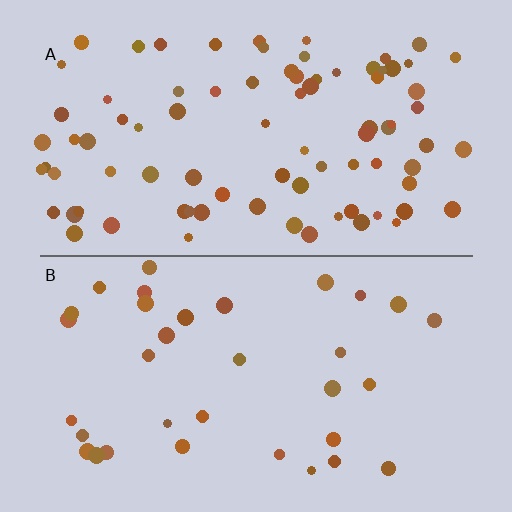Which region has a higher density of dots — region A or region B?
A (the top).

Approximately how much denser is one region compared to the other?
Approximately 2.5× — region A over region B.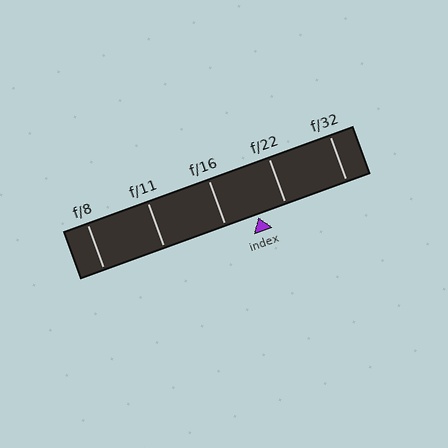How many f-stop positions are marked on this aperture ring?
There are 5 f-stop positions marked.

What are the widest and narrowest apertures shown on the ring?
The widest aperture shown is f/8 and the narrowest is f/32.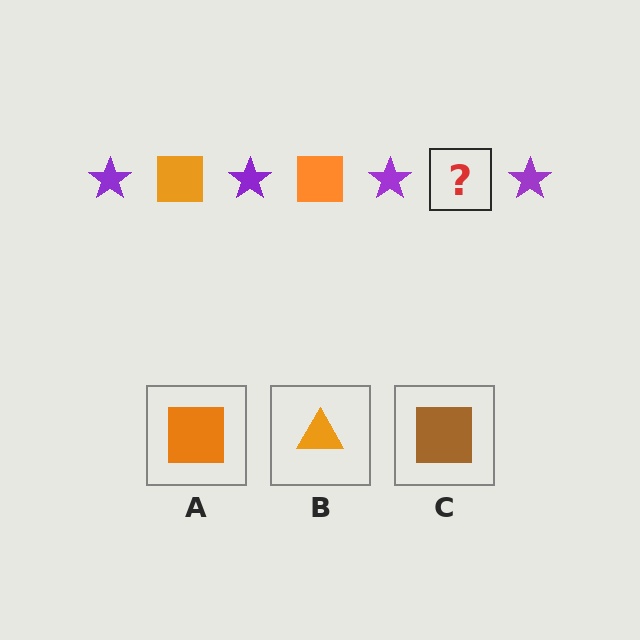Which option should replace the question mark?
Option A.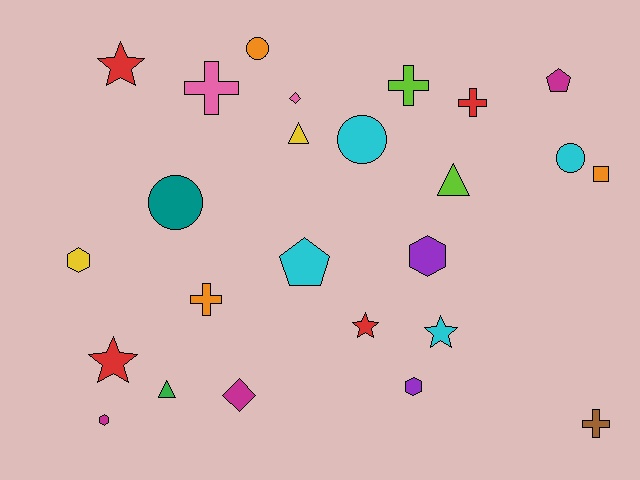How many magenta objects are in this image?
There are 3 magenta objects.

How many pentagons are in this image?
There are 2 pentagons.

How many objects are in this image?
There are 25 objects.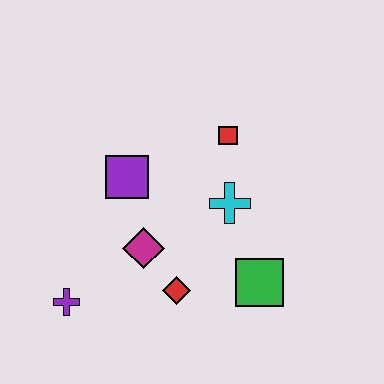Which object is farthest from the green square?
The purple cross is farthest from the green square.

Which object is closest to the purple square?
The magenta diamond is closest to the purple square.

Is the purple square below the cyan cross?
No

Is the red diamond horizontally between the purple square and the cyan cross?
Yes